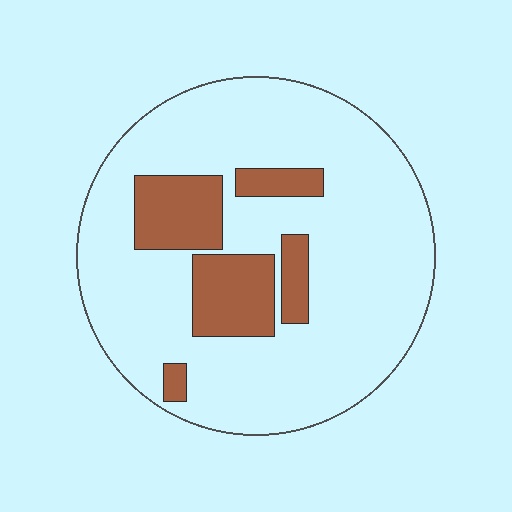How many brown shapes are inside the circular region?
5.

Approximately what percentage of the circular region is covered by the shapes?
Approximately 20%.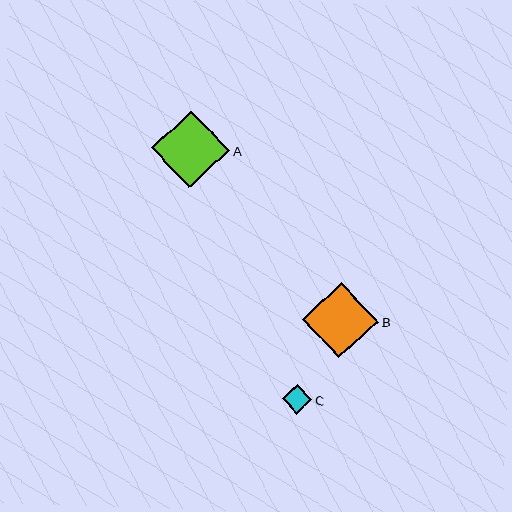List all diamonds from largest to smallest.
From largest to smallest: A, B, C.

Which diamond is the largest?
Diamond A is the largest with a size of approximately 78 pixels.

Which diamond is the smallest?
Diamond C is the smallest with a size of approximately 30 pixels.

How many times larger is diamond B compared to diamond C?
Diamond B is approximately 2.5 times the size of diamond C.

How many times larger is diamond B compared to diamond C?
Diamond B is approximately 2.5 times the size of diamond C.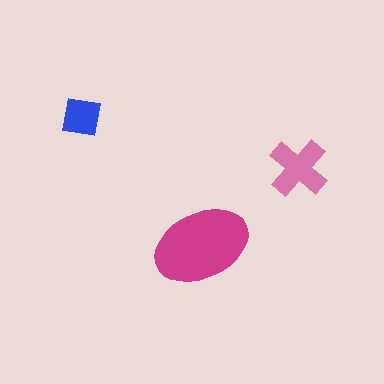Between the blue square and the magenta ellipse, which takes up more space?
The magenta ellipse.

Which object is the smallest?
The blue square.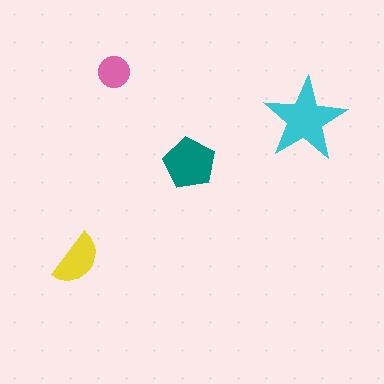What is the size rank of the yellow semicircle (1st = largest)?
3rd.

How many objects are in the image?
There are 4 objects in the image.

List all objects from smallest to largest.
The pink circle, the yellow semicircle, the teal pentagon, the cyan star.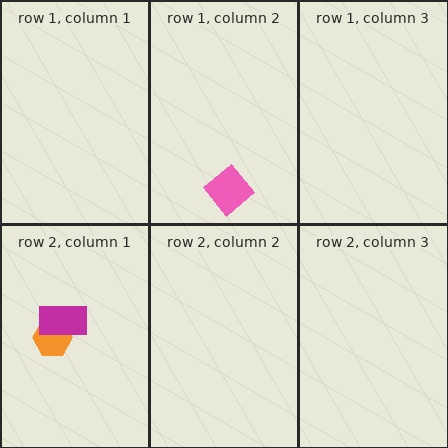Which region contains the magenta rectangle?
The row 2, column 1 region.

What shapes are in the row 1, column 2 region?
The pink diamond.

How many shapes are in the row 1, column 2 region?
1.